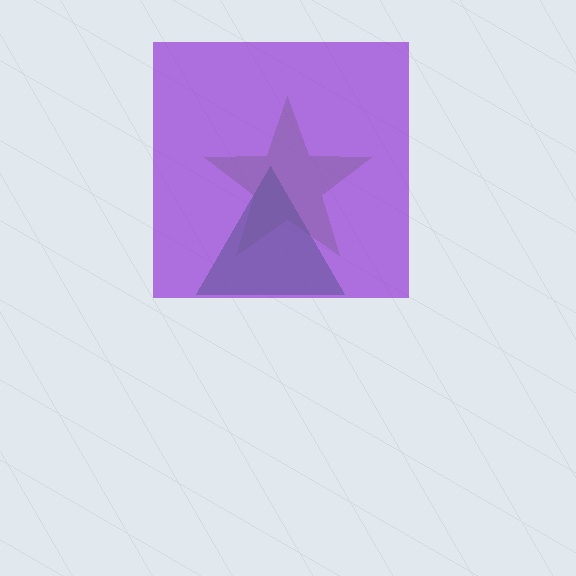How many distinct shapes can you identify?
There are 3 distinct shapes: a lime star, a green triangle, a purple square.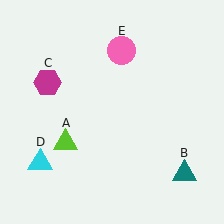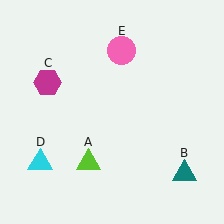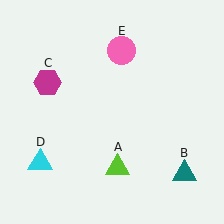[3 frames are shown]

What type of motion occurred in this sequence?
The lime triangle (object A) rotated counterclockwise around the center of the scene.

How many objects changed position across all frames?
1 object changed position: lime triangle (object A).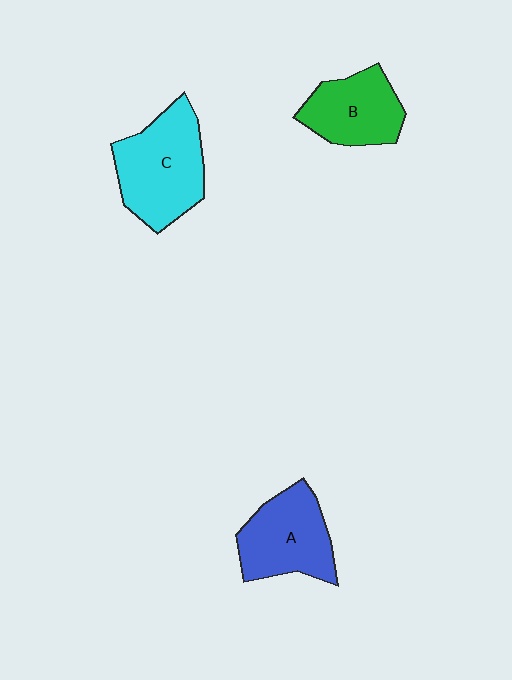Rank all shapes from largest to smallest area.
From largest to smallest: C (cyan), A (blue), B (green).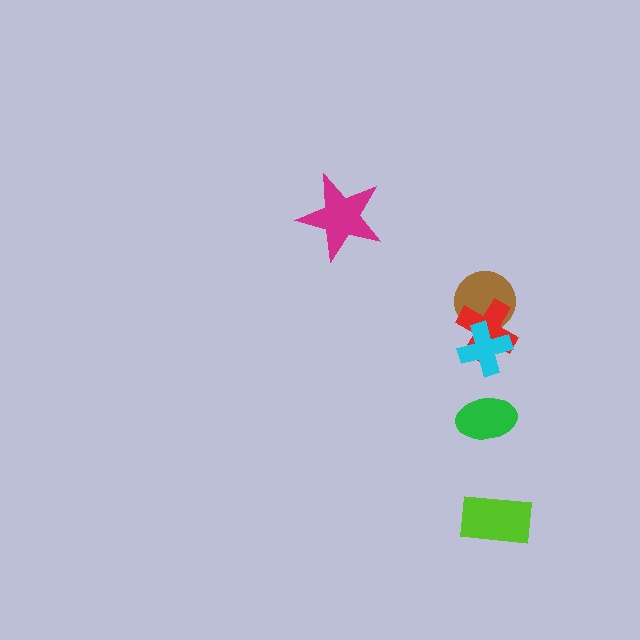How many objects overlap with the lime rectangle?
0 objects overlap with the lime rectangle.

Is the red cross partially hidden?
Yes, it is partially covered by another shape.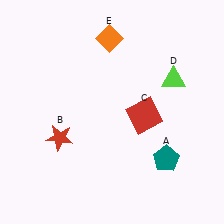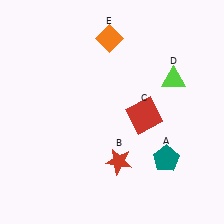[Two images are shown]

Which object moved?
The red star (B) moved right.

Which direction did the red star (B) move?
The red star (B) moved right.